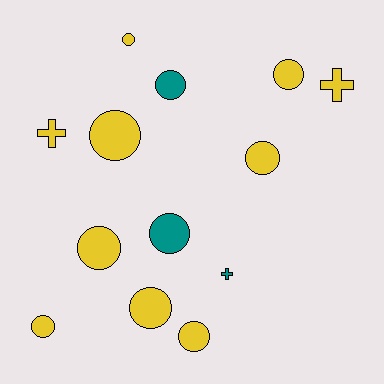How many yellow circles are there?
There are 8 yellow circles.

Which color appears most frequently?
Yellow, with 10 objects.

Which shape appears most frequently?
Circle, with 10 objects.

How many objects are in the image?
There are 13 objects.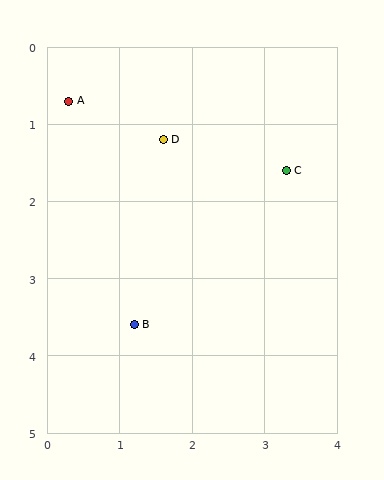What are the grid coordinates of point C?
Point C is at approximately (3.3, 1.6).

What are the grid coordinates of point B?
Point B is at approximately (1.2, 3.6).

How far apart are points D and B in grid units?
Points D and B are about 2.4 grid units apart.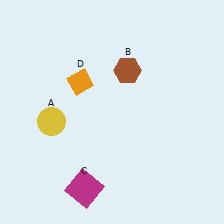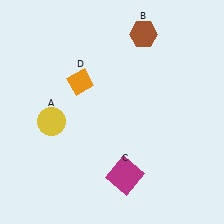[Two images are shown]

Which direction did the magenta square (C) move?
The magenta square (C) moved right.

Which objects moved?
The objects that moved are: the brown hexagon (B), the magenta square (C).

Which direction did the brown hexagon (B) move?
The brown hexagon (B) moved up.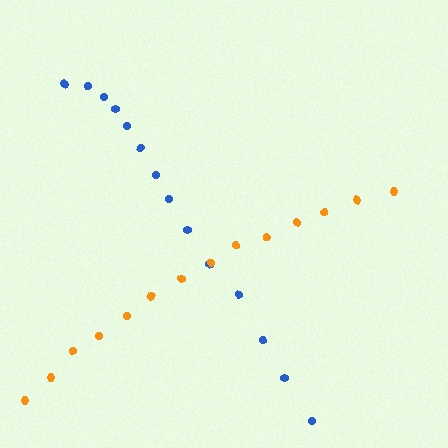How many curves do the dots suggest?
There are 2 distinct paths.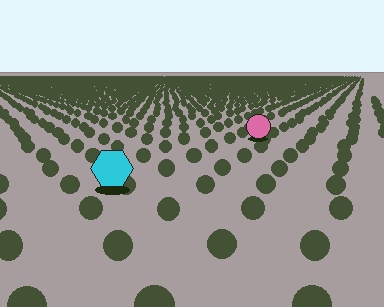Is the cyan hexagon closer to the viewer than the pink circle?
Yes. The cyan hexagon is closer — you can tell from the texture gradient: the ground texture is coarser near it.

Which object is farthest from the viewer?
The pink circle is farthest from the viewer. It appears smaller and the ground texture around it is denser.